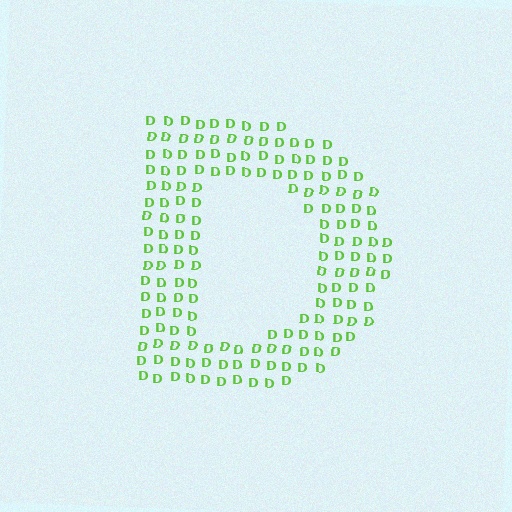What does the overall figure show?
The overall figure shows the letter D.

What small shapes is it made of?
It is made of small letter D's.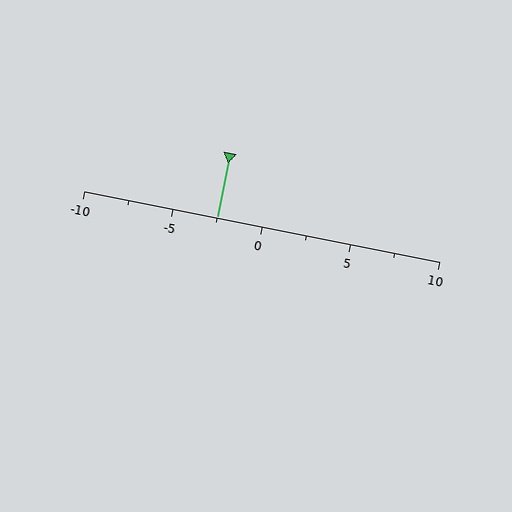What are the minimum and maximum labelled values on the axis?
The axis runs from -10 to 10.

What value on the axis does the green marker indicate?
The marker indicates approximately -2.5.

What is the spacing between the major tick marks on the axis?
The major ticks are spaced 5 apart.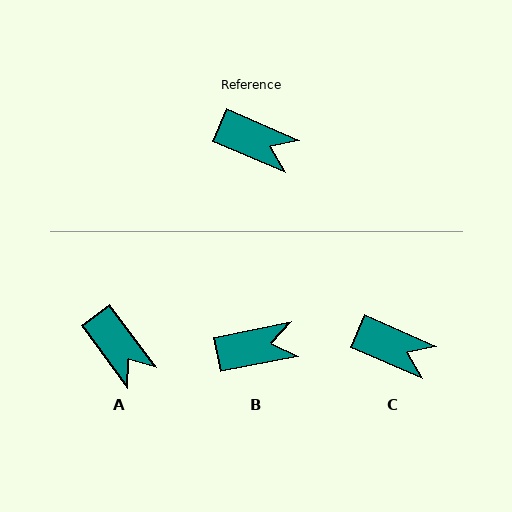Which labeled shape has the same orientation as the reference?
C.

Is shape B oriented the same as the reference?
No, it is off by about 35 degrees.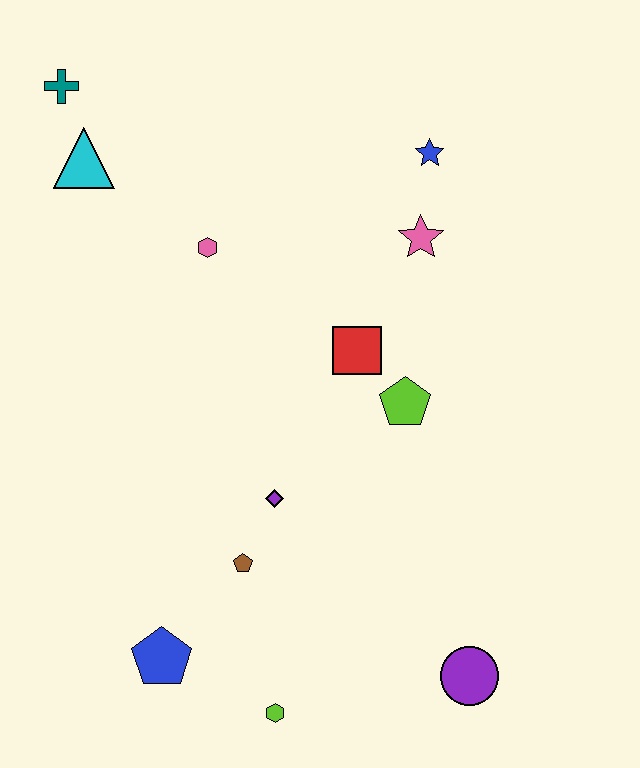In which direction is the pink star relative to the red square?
The pink star is above the red square.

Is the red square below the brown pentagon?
No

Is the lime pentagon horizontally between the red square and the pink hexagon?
No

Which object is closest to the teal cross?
The cyan triangle is closest to the teal cross.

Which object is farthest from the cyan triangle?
The purple circle is farthest from the cyan triangle.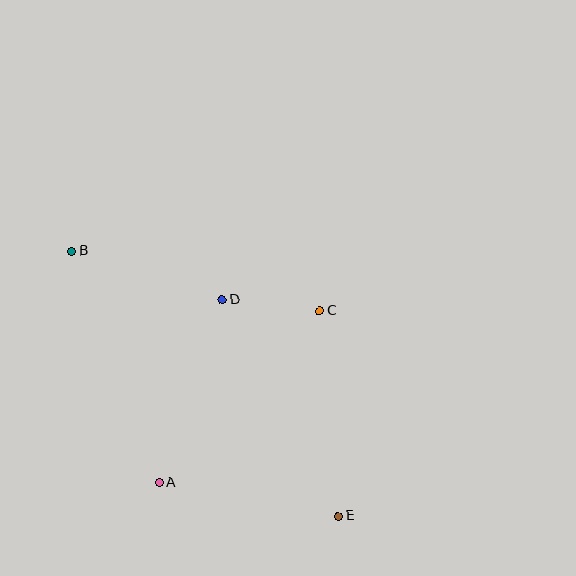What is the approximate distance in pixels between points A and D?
The distance between A and D is approximately 193 pixels.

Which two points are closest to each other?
Points C and D are closest to each other.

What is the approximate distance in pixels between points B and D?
The distance between B and D is approximately 158 pixels.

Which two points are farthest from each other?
Points B and E are farthest from each other.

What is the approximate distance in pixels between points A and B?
The distance between A and B is approximately 247 pixels.